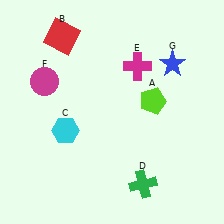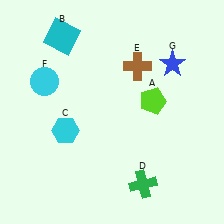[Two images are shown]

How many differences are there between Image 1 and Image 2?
There are 3 differences between the two images.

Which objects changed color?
B changed from red to cyan. E changed from magenta to brown. F changed from magenta to cyan.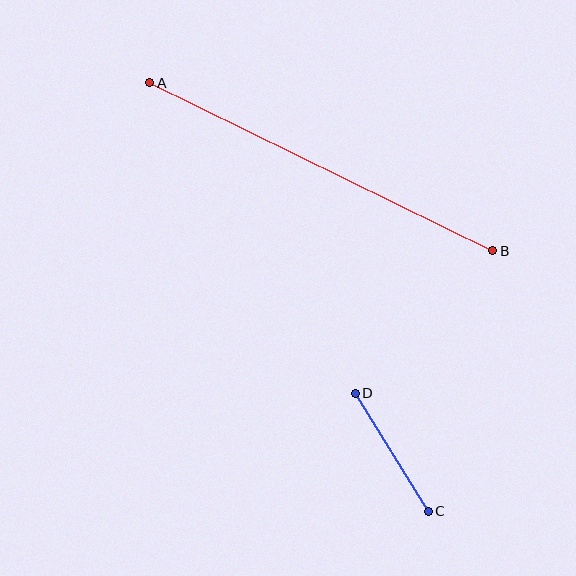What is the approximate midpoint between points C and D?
The midpoint is at approximately (392, 452) pixels.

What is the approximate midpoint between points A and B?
The midpoint is at approximately (321, 167) pixels.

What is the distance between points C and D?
The distance is approximately 139 pixels.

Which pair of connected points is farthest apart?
Points A and B are farthest apart.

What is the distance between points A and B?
The distance is approximately 382 pixels.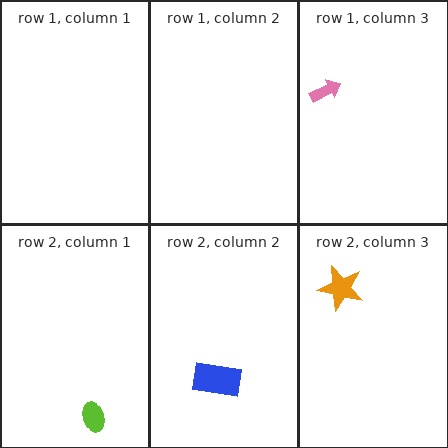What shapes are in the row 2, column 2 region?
The blue rectangle.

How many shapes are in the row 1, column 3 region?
1.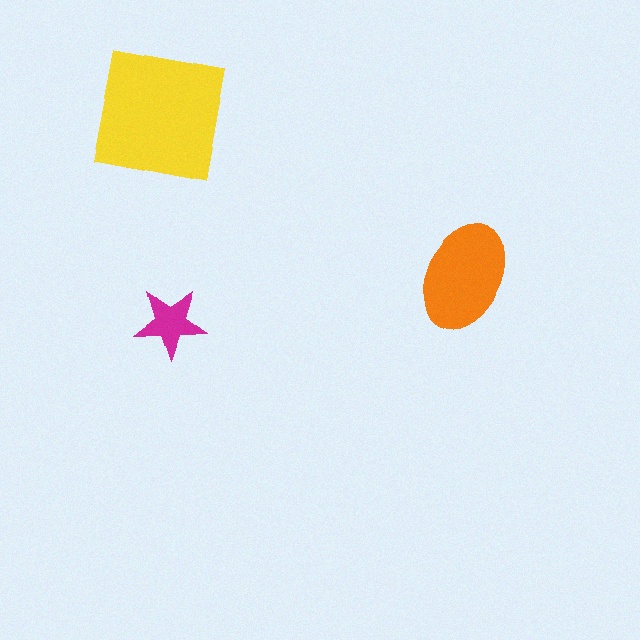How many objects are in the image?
There are 3 objects in the image.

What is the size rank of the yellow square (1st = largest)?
1st.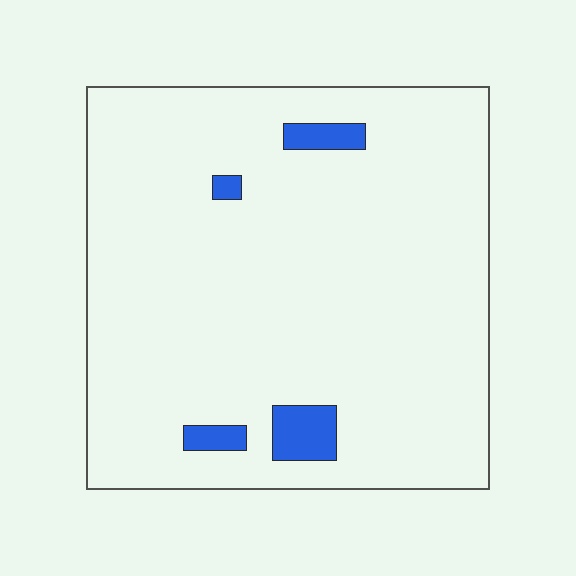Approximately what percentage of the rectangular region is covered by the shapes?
Approximately 5%.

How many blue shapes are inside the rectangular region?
4.